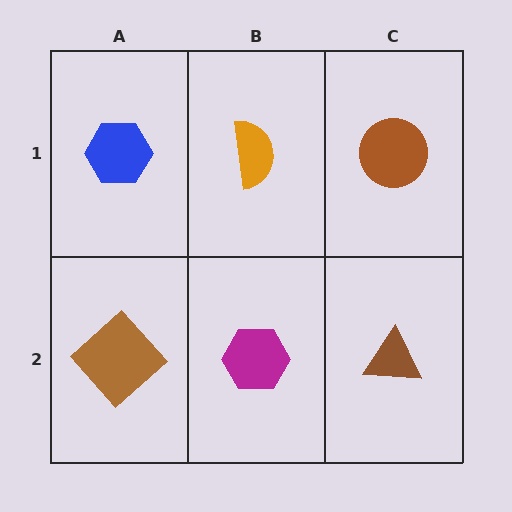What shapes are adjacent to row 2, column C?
A brown circle (row 1, column C), a magenta hexagon (row 2, column B).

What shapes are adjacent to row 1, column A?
A brown diamond (row 2, column A), an orange semicircle (row 1, column B).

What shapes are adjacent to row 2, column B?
An orange semicircle (row 1, column B), a brown diamond (row 2, column A), a brown triangle (row 2, column C).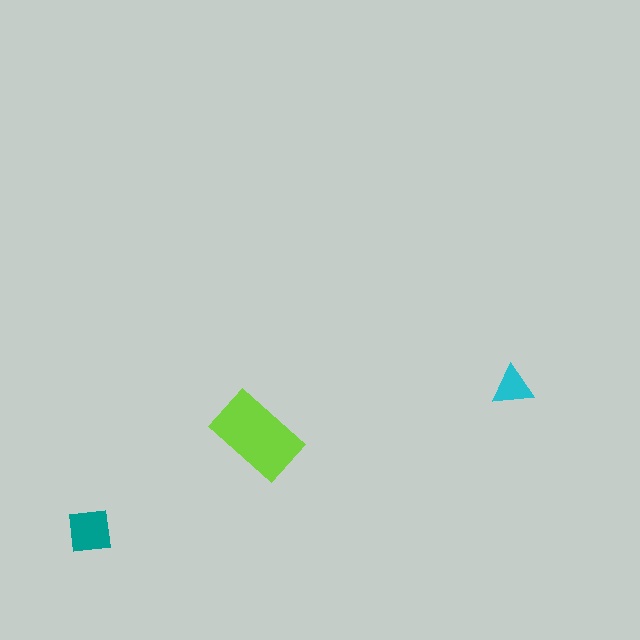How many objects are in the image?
There are 3 objects in the image.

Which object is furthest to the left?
The teal square is leftmost.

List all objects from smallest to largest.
The cyan triangle, the teal square, the lime rectangle.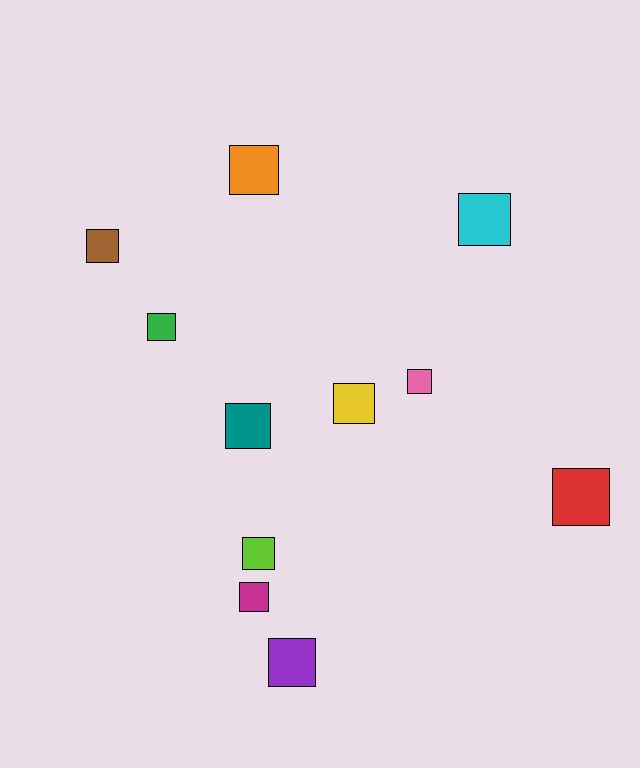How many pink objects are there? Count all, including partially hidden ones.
There is 1 pink object.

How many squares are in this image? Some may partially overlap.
There are 11 squares.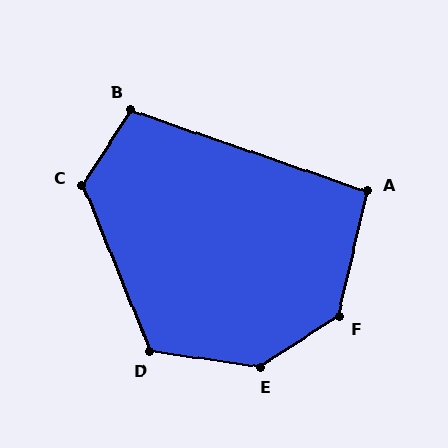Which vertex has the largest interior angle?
E, at approximately 139 degrees.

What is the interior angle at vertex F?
Approximately 136 degrees (obtuse).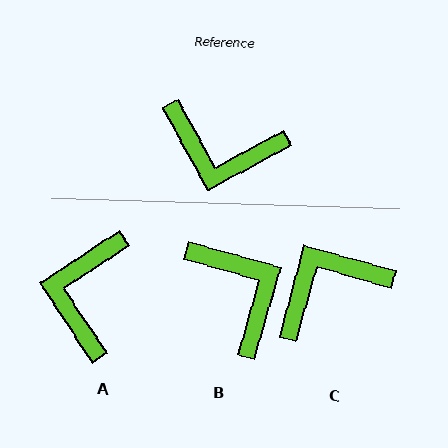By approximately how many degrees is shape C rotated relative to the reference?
Approximately 134 degrees clockwise.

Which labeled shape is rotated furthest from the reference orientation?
B, about 136 degrees away.